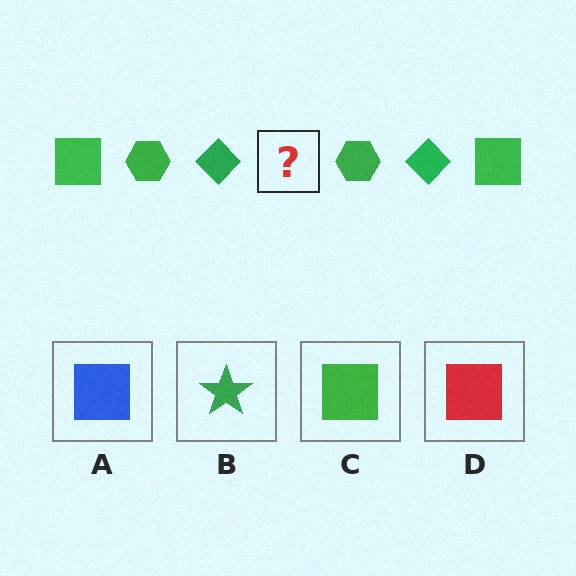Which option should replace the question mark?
Option C.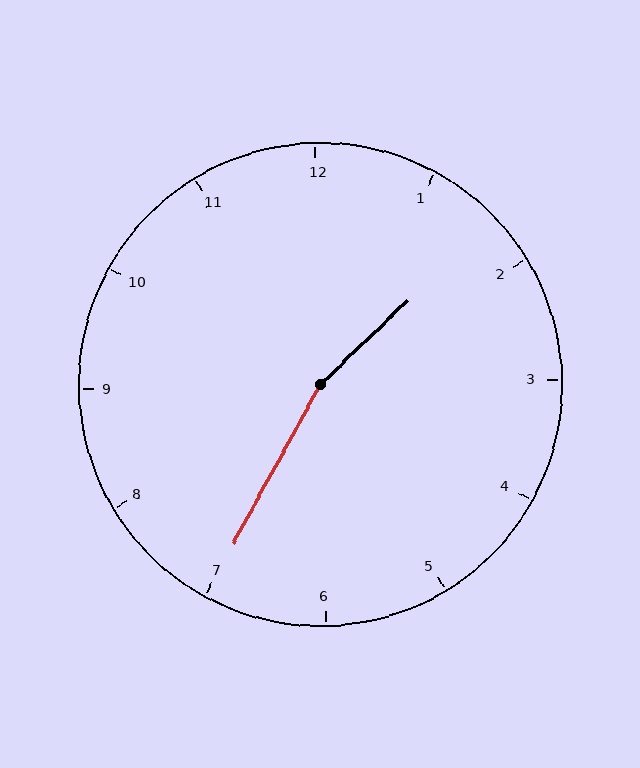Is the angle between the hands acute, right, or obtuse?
It is obtuse.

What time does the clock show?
1:35.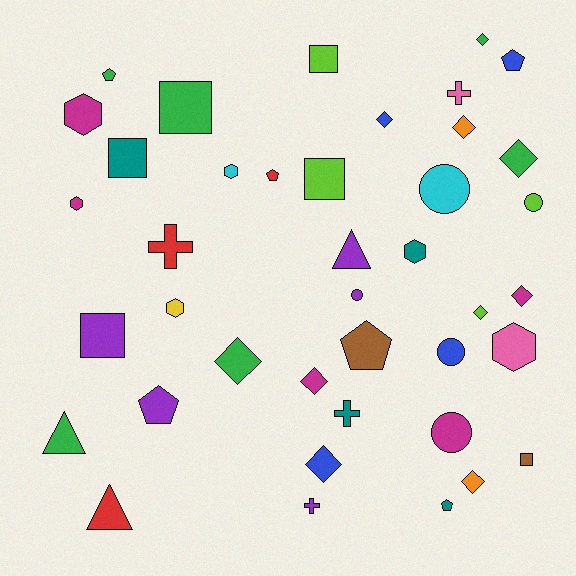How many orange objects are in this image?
There are 2 orange objects.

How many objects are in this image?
There are 40 objects.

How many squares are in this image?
There are 6 squares.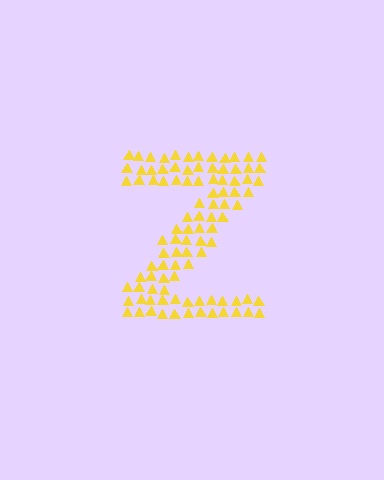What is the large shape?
The large shape is the letter Z.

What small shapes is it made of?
It is made of small triangles.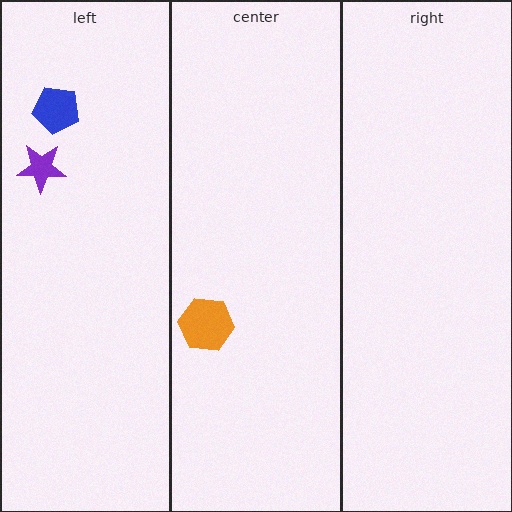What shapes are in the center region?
The orange hexagon.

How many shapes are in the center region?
1.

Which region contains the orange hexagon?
The center region.